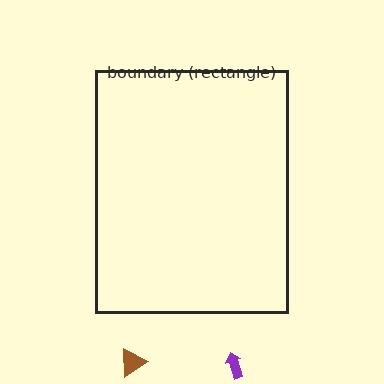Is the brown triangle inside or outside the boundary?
Outside.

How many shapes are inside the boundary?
0 inside, 2 outside.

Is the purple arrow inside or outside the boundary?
Outside.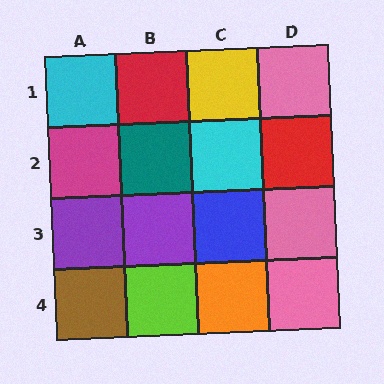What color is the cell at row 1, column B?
Red.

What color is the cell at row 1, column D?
Pink.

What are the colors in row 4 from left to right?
Brown, lime, orange, pink.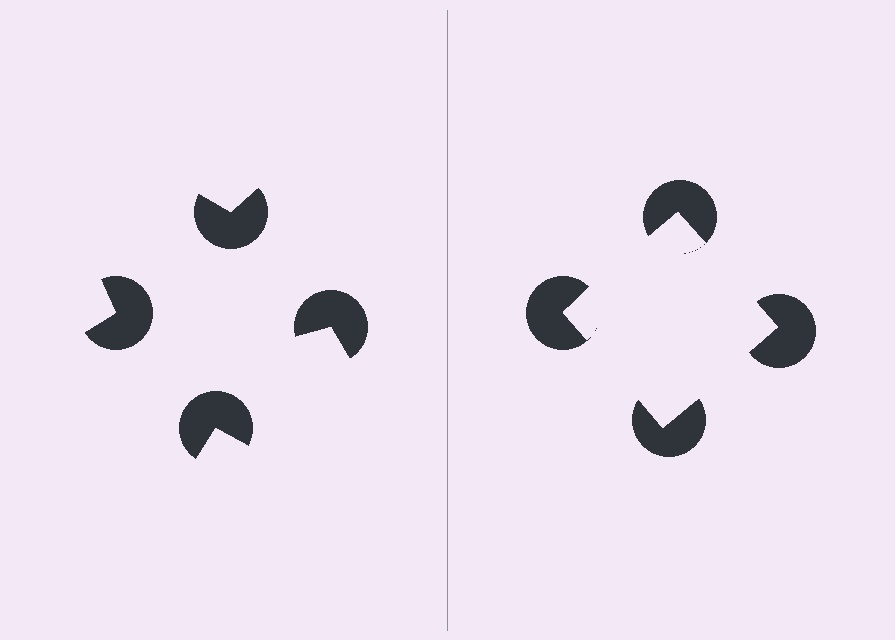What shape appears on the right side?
An illusory square.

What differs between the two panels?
The pac-man discs are positioned identically on both sides; only the wedge orientations differ. On the right they align to a square; on the left they are misaligned.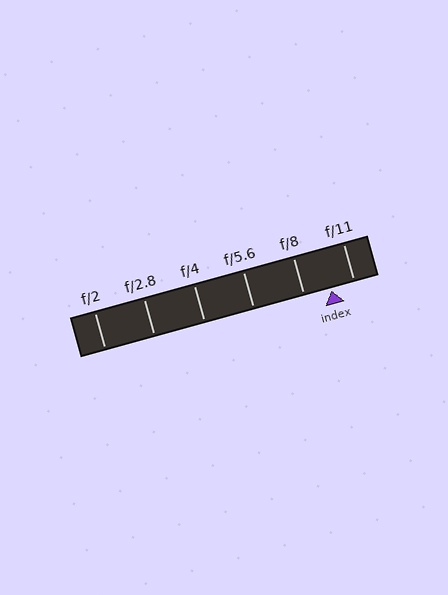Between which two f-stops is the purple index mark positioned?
The index mark is between f/8 and f/11.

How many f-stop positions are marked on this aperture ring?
There are 6 f-stop positions marked.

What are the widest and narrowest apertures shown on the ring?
The widest aperture shown is f/2 and the narrowest is f/11.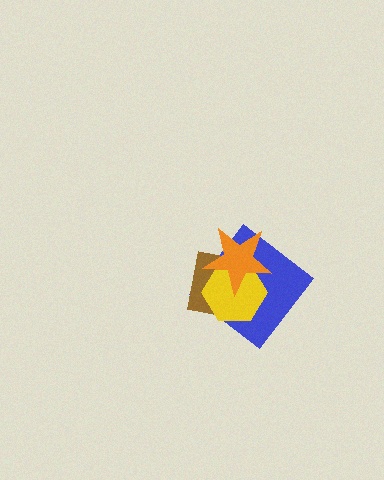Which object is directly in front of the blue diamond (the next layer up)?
The brown square is directly in front of the blue diamond.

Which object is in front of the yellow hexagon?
The orange star is in front of the yellow hexagon.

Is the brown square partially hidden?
Yes, it is partially covered by another shape.